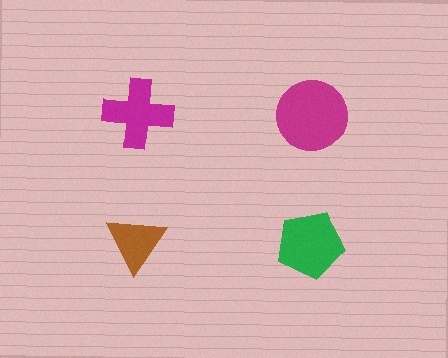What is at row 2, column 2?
A green pentagon.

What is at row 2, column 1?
A brown triangle.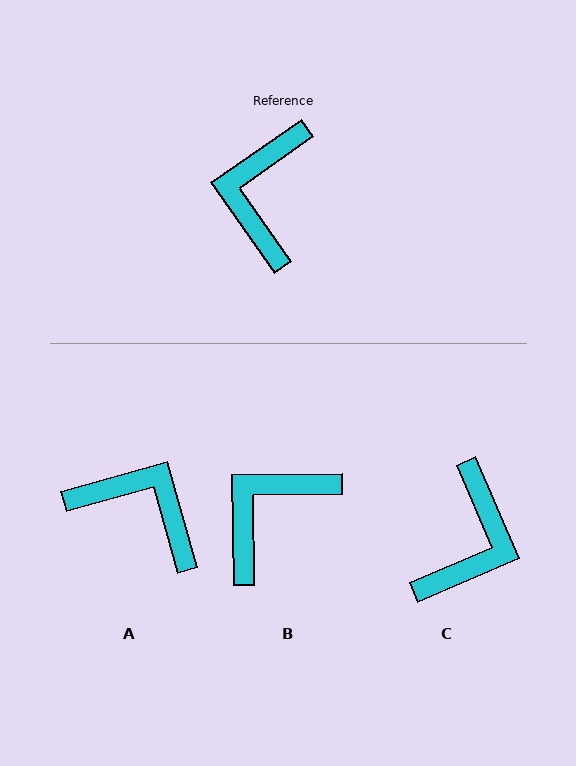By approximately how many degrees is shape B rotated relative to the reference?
Approximately 34 degrees clockwise.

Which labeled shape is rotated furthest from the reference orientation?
C, about 168 degrees away.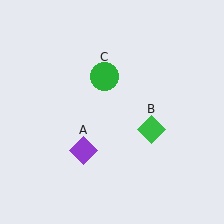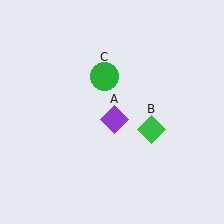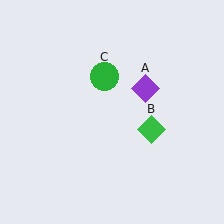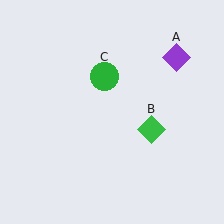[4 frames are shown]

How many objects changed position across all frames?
1 object changed position: purple diamond (object A).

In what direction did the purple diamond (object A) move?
The purple diamond (object A) moved up and to the right.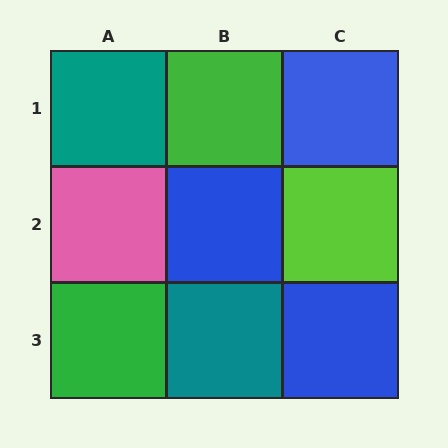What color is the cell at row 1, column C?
Blue.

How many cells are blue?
3 cells are blue.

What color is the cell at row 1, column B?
Green.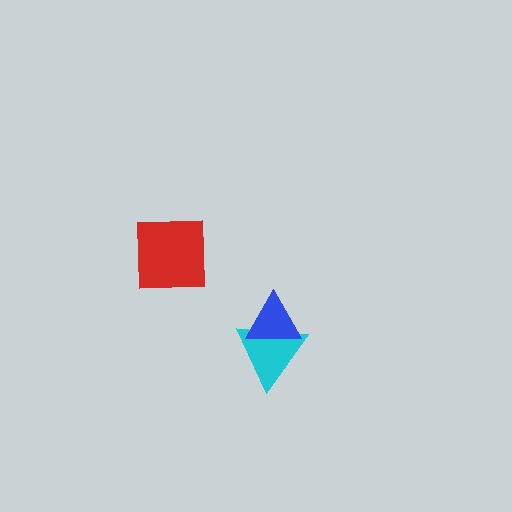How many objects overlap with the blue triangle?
1 object overlaps with the blue triangle.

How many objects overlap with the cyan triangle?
1 object overlaps with the cyan triangle.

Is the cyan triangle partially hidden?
Yes, it is partially covered by another shape.